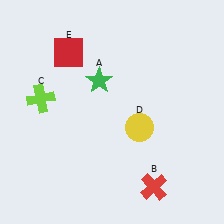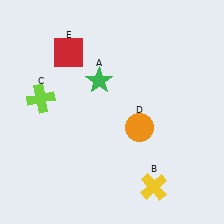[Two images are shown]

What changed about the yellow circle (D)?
In Image 1, D is yellow. In Image 2, it changed to orange.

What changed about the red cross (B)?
In Image 1, B is red. In Image 2, it changed to yellow.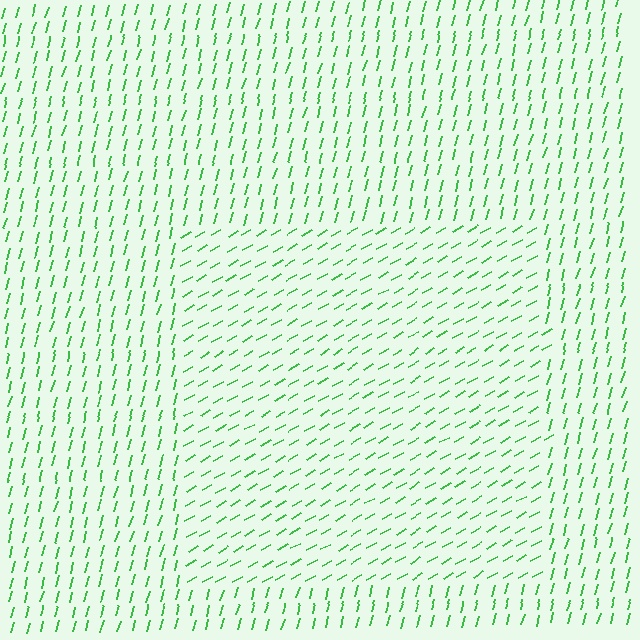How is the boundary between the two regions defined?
The boundary is defined purely by a change in line orientation (approximately 45 degrees difference). All lines are the same color and thickness.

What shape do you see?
I see a rectangle.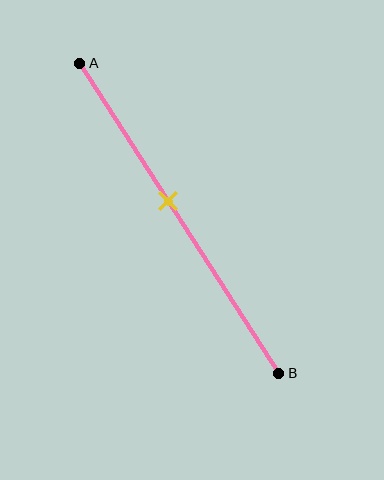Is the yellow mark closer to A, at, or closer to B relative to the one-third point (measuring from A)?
The yellow mark is closer to point B than the one-third point of segment AB.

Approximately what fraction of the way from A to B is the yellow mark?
The yellow mark is approximately 45% of the way from A to B.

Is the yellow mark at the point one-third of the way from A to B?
No, the mark is at about 45% from A, not at the 33% one-third point.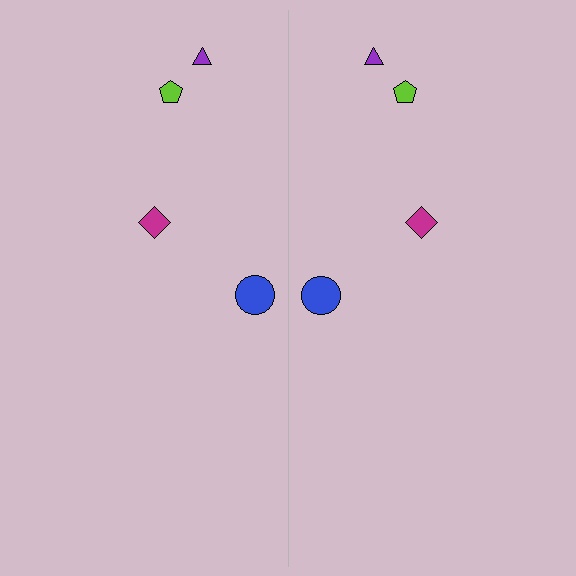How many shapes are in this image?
There are 8 shapes in this image.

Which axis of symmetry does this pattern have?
The pattern has a vertical axis of symmetry running through the center of the image.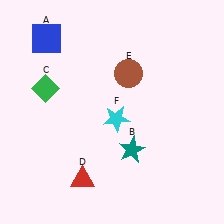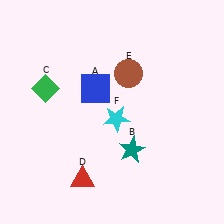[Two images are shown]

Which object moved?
The blue square (A) moved down.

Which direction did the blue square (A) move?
The blue square (A) moved down.